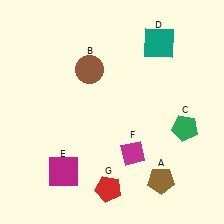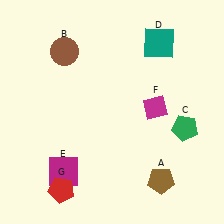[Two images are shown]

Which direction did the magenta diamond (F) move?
The magenta diamond (F) moved up.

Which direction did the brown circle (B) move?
The brown circle (B) moved left.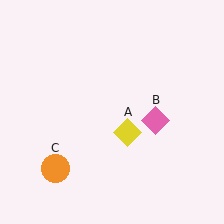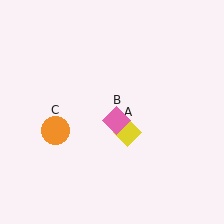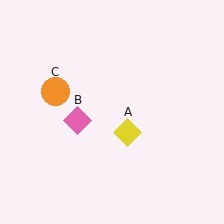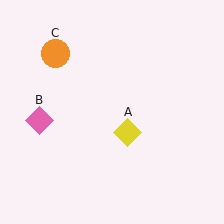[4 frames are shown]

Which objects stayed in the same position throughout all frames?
Yellow diamond (object A) remained stationary.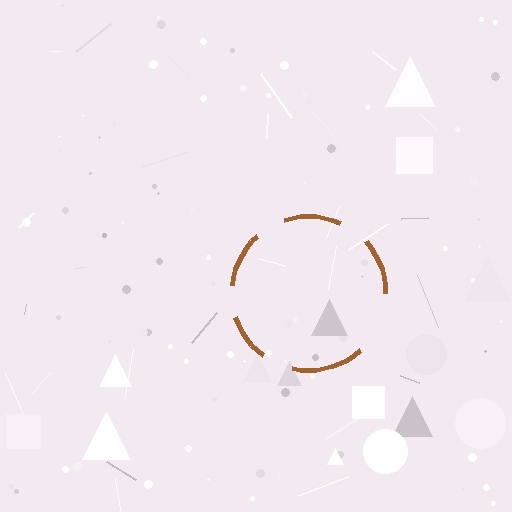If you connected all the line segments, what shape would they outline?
They would outline a circle.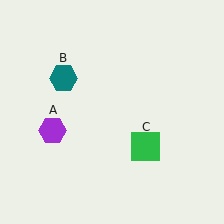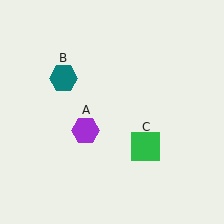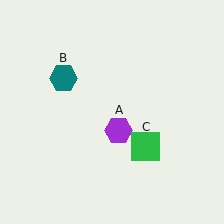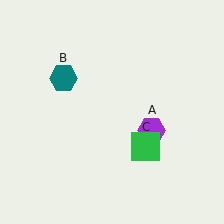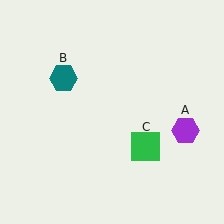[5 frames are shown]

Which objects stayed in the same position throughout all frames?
Teal hexagon (object B) and green square (object C) remained stationary.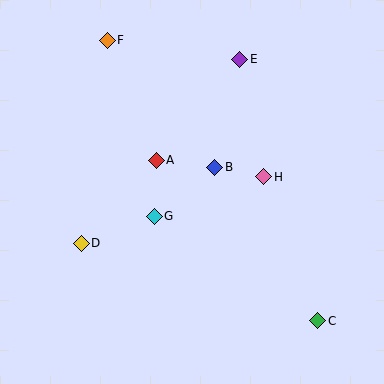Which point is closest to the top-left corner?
Point F is closest to the top-left corner.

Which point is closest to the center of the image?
Point B at (215, 167) is closest to the center.